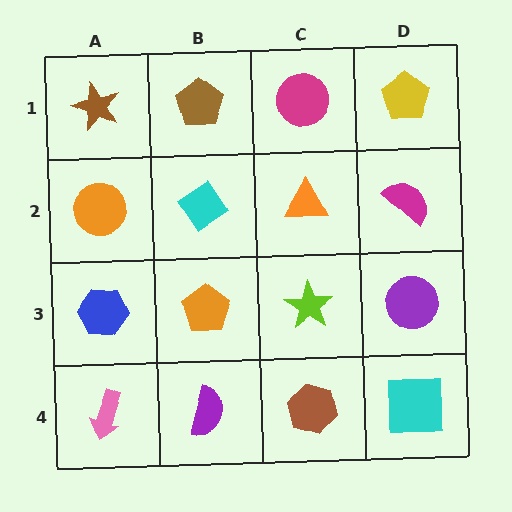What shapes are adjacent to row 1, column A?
An orange circle (row 2, column A), a brown pentagon (row 1, column B).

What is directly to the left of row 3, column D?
A lime star.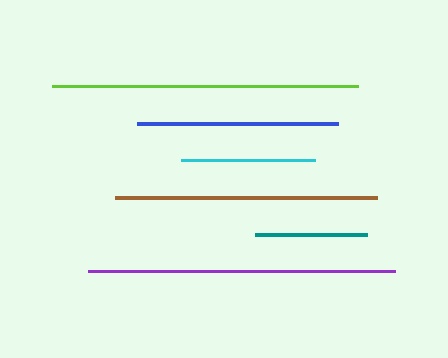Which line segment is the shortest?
The teal line is the shortest at approximately 112 pixels.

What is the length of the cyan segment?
The cyan segment is approximately 133 pixels long.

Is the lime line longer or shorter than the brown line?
The lime line is longer than the brown line.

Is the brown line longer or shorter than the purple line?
The purple line is longer than the brown line.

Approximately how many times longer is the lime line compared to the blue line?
The lime line is approximately 1.5 times the length of the blue line.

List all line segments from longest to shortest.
From longest to shortest: purple, lime, brown, blue, cyan, teal.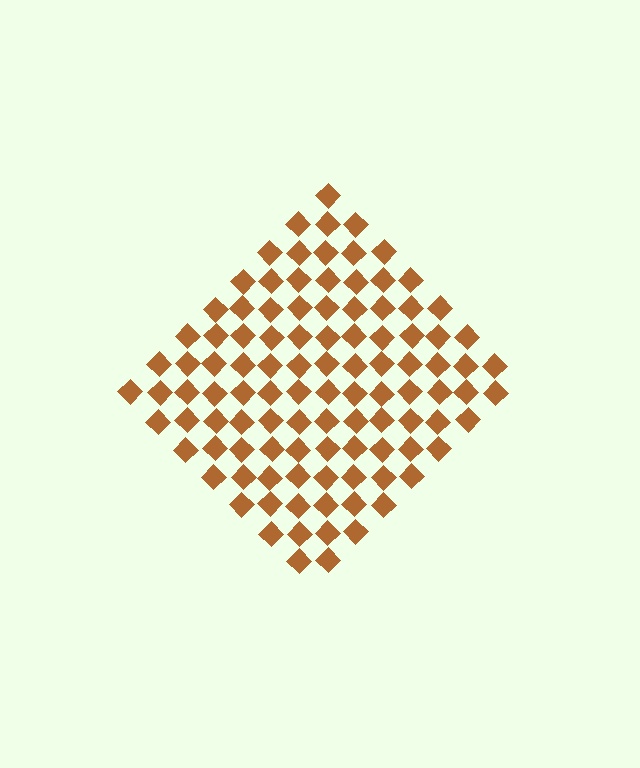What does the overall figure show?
The overall figure shows a diamond.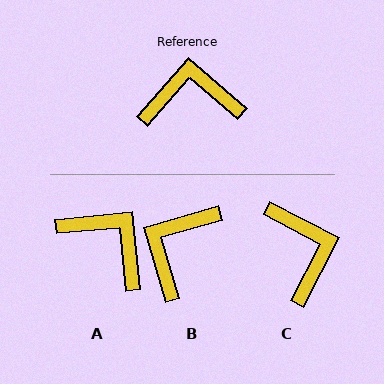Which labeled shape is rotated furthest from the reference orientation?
C, about 76 degrees away.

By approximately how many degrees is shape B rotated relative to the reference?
Approximately 57 degrees counter-clockwise.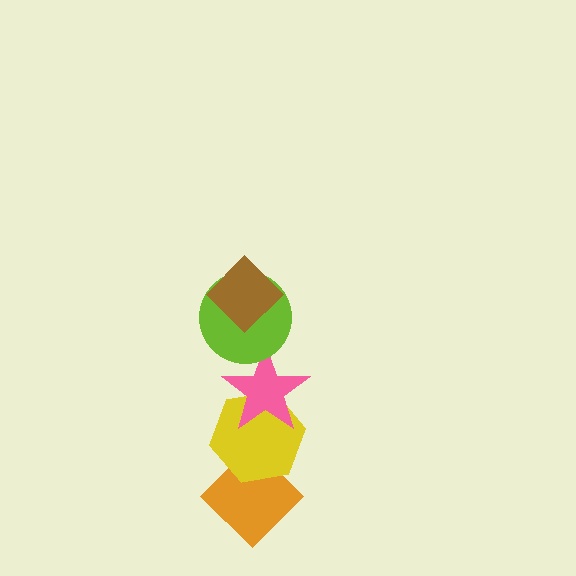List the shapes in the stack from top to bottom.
From top to bottom: the brown diamond, the lime circle, the pink star, the yellow hexagon, the orange diamond.